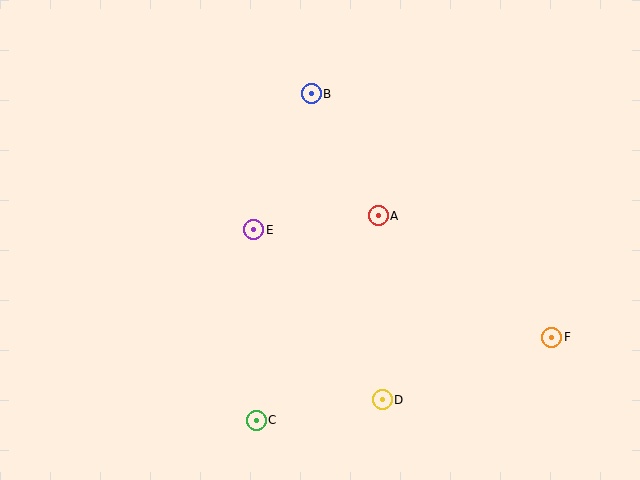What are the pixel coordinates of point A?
Point A is at (378, 216).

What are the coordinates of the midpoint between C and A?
The midpoint between C and A is at (317, 318).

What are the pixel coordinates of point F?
Point F is at (552, 337).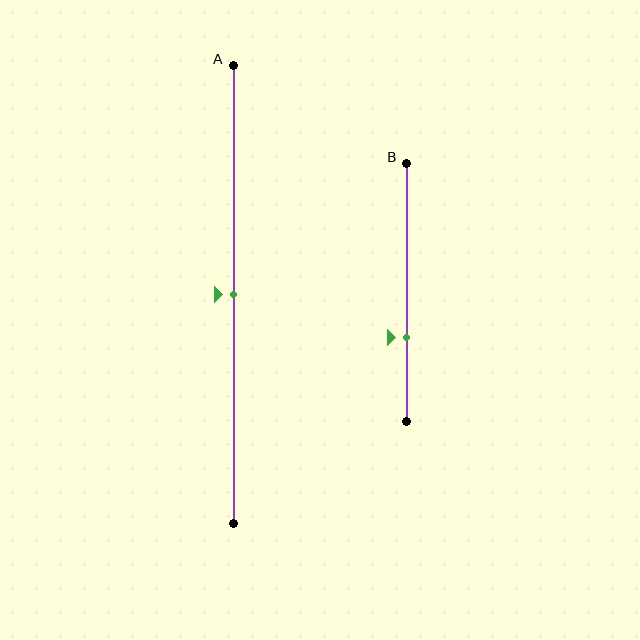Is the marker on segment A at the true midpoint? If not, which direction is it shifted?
Yes, the marker on segment A is at the true midpoint.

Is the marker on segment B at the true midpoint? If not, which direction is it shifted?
No, the marker on segment B is shifted downward by about 17% of the segment length.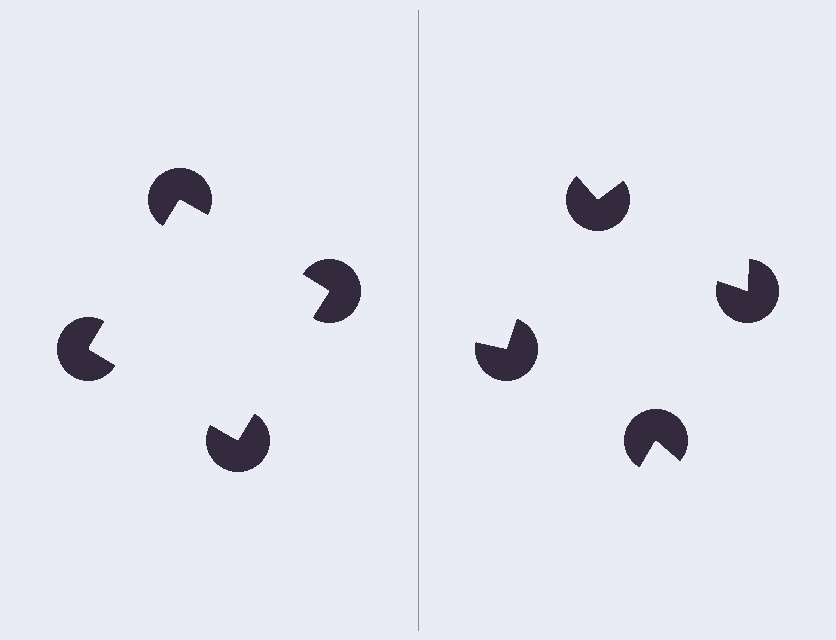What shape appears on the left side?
An illusory square.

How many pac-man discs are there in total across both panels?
8 — 4 on each side.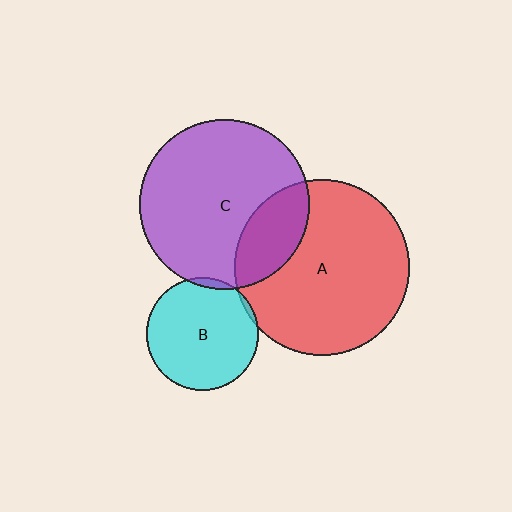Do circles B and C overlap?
Yes.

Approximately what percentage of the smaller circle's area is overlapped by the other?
Approximately 5%.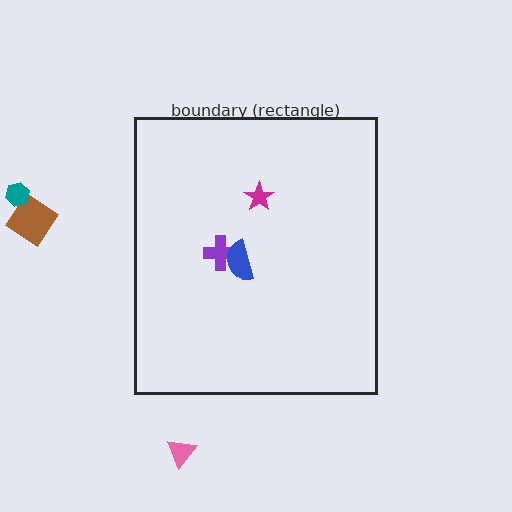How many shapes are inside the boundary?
3 inside, 3 outside.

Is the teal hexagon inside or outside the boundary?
Outside.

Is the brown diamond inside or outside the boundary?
Outside.